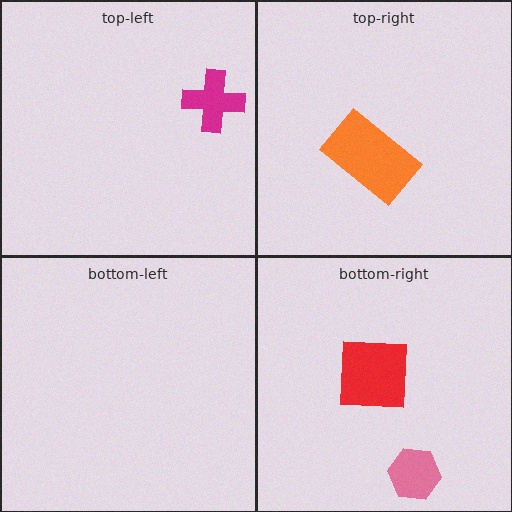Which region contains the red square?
The bottom-right region.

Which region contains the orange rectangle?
The top-right region.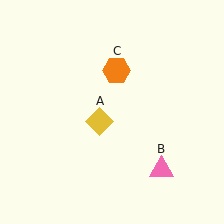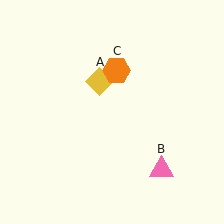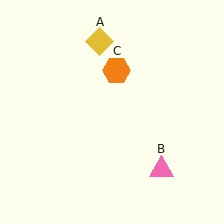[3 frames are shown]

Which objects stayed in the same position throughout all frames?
Pink triangle (object B) and orange hexagon (object C) remained stationary.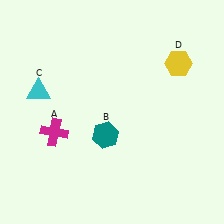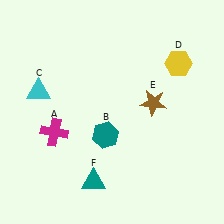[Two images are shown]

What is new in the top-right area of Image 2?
A brown star (E) was added in the top-right area of Image 2.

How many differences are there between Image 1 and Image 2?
There are 2 differences between the two images.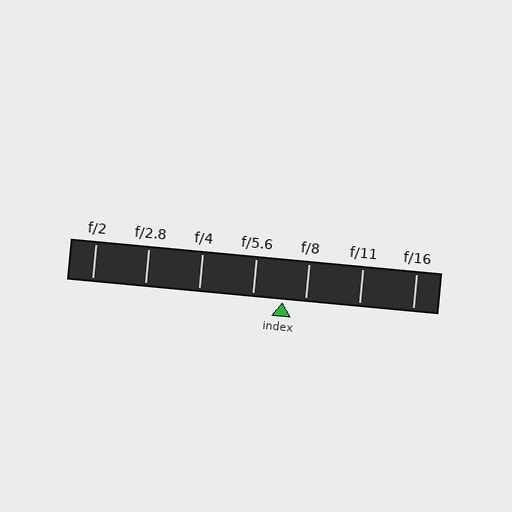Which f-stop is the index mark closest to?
The index mark is closest to f/8.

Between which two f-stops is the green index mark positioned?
The index mark is between f/5.6 and f/8.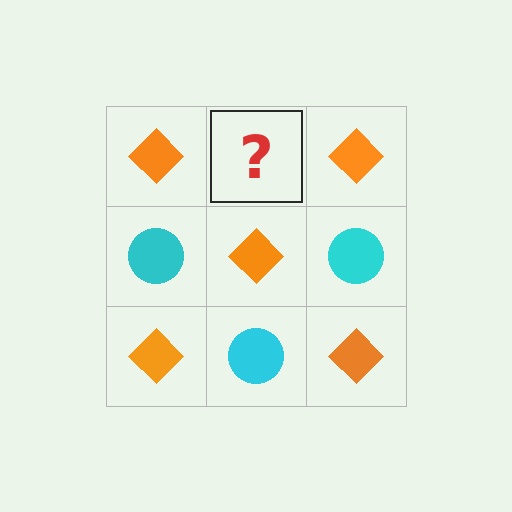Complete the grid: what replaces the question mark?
The question mark should be replaced with a cyan circle.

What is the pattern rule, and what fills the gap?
The rule is that it alternates orange diamond and cyan circle in a checkerboard pattern. The gap should be filled with a cyan circle.